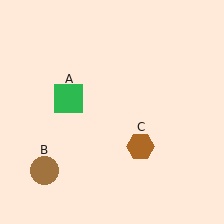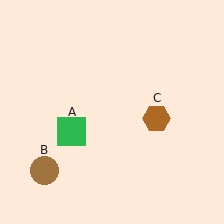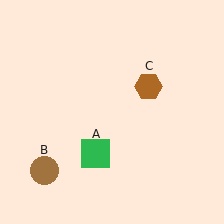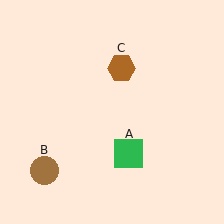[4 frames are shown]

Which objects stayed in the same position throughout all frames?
Brown circle (object B) remained stationary.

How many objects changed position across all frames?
2 objects changed position: green square (object A), brown hexagon (object C).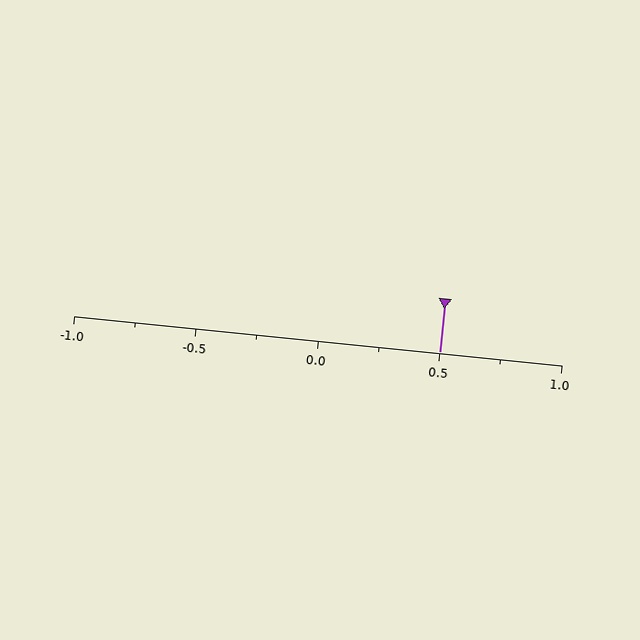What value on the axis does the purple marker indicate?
The marker indicates approximately 0.5.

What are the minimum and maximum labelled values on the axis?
The axis runs from -1.0 to 1.0.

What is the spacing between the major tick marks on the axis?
The major ticks are spaced 0.5 apart.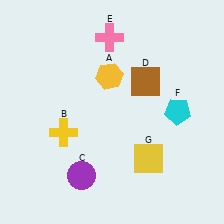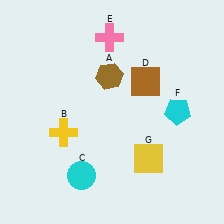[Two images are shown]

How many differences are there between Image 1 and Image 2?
There are 2 differences between the two images.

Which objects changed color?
A changed from yellow to brown. C changed from purple to cyan.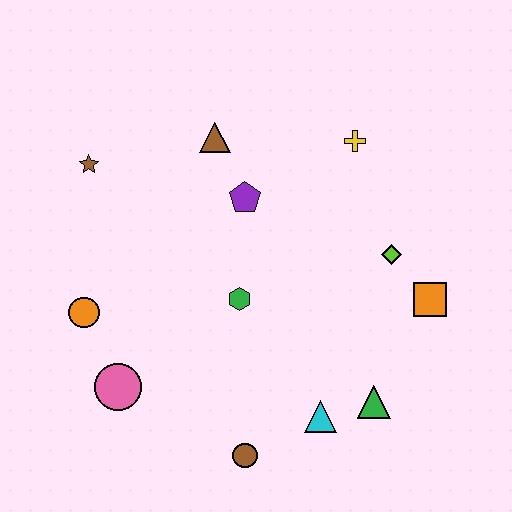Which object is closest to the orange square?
The lime diamond is closest to the orange square.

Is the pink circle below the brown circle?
No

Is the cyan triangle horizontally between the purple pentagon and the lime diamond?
Yes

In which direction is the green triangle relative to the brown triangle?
The green triangle is below the brown triangle.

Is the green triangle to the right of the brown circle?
Yes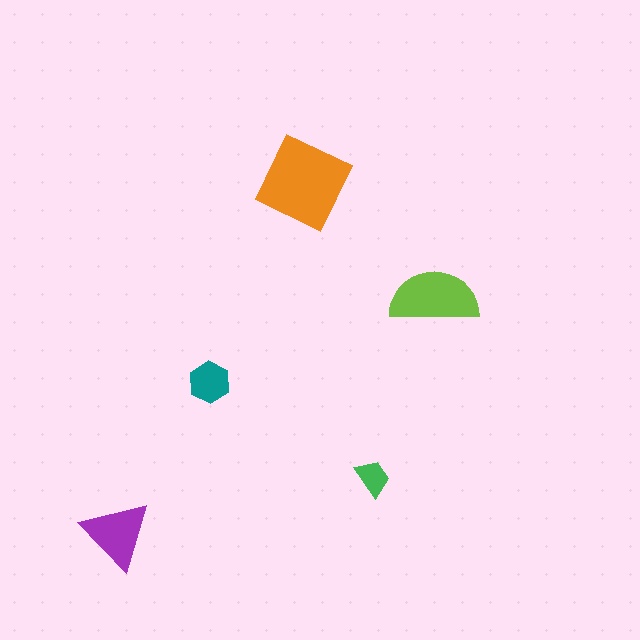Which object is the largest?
The orange diamond.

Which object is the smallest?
The green trapezoid.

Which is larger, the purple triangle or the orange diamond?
The orange diamond.